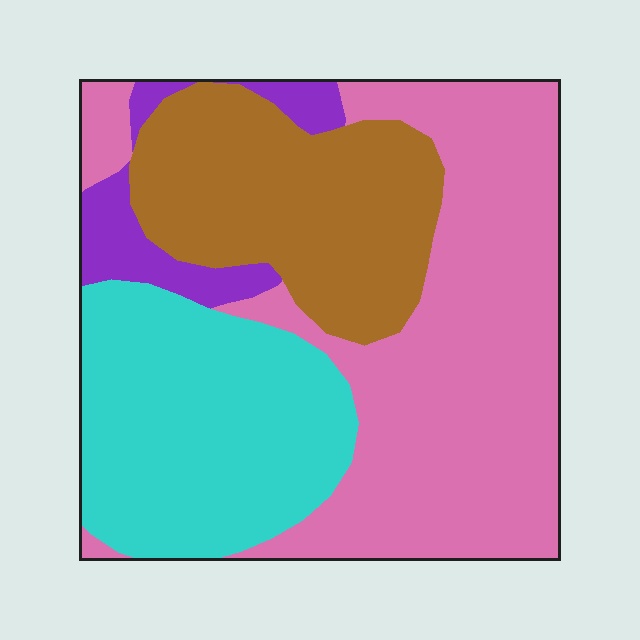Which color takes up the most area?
Pink, at roughly 45%.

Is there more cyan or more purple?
Cyan.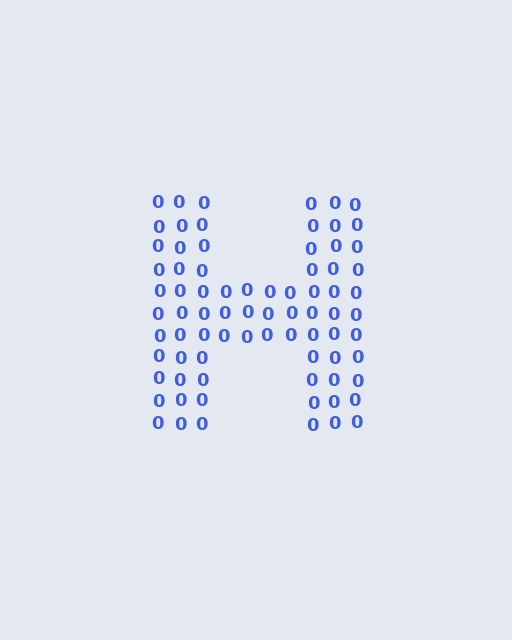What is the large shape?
The large shape is the letter H.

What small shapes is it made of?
It is made of small digit 0's.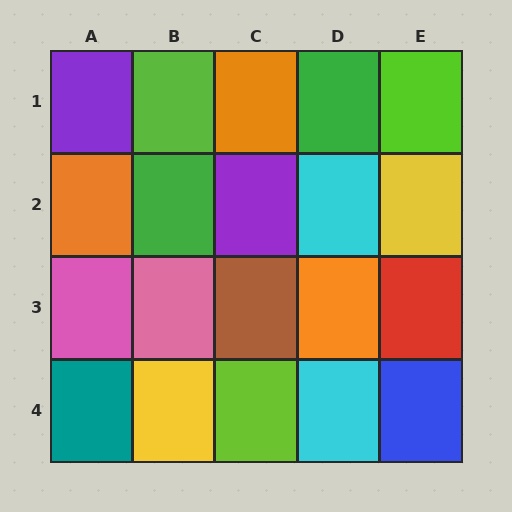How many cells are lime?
3 cells are lime.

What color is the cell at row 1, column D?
Green.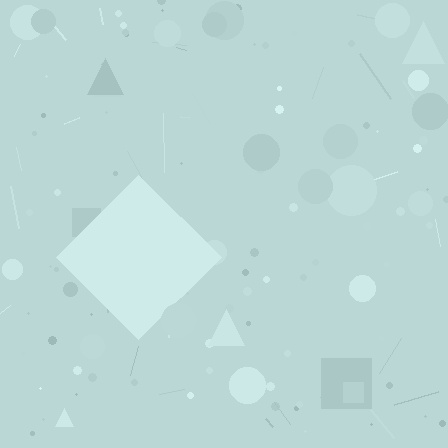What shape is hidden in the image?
A diamond is hidden in the image.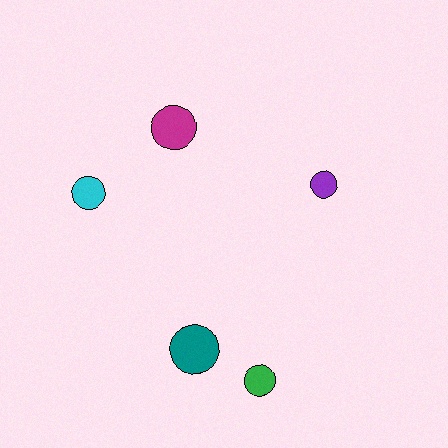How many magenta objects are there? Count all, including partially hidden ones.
There is 1 magenta object.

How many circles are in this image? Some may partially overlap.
There are 5 circles.